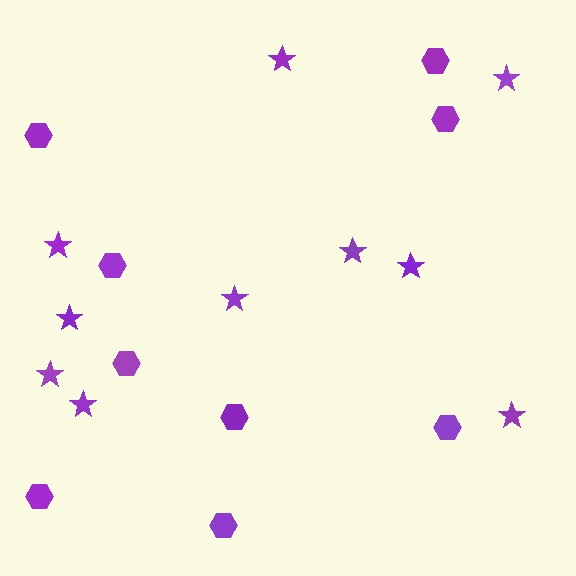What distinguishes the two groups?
There are 2 groups: one group of stars (10) and one group of hexagons (9).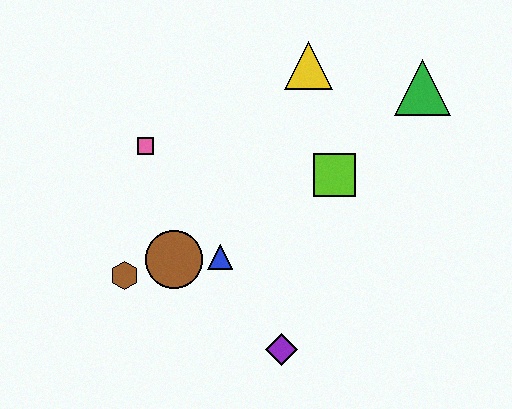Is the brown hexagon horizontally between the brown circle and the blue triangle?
No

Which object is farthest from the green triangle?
The brown hexagon is farthest from the green triangle.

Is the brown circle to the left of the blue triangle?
Yes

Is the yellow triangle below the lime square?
No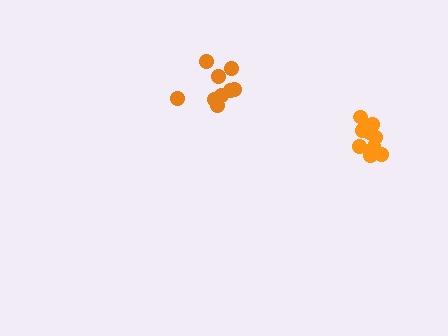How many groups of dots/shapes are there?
There are 2 groups.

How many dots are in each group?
Group 1: 10 dots, Group 2: 9 dots (19 total).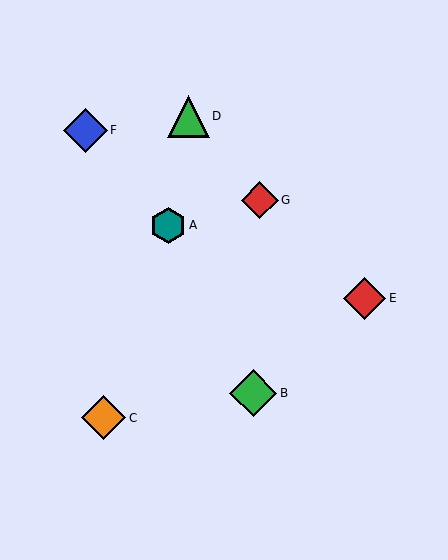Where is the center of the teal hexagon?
The center of the teal hexagon is at (168, 225).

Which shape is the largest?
The green diamond (labeled B) is the largest.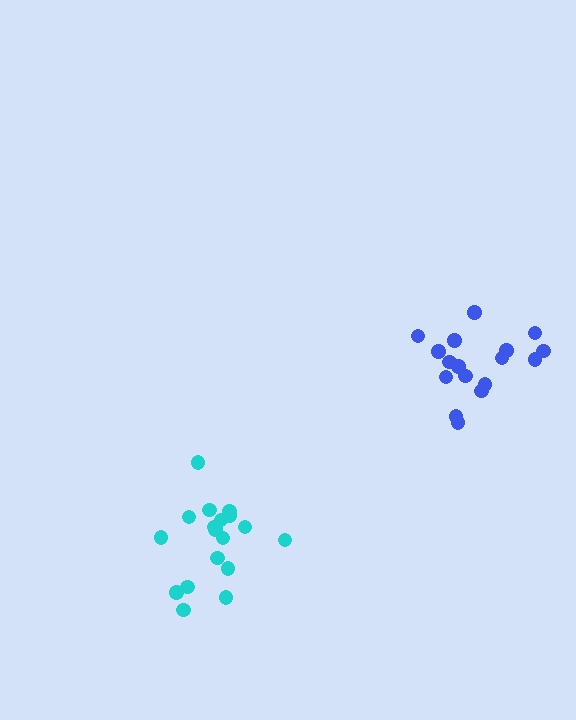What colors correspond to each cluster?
The clusters are colored: blue, cyan.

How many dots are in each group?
Group 1: 17 dots, Group 2: 18 dots (35 total).